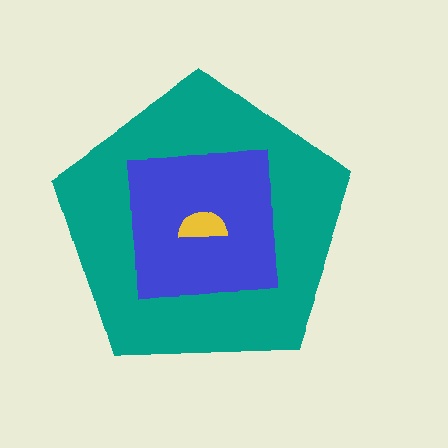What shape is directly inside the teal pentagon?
The blue square.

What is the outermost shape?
The teal pentagon.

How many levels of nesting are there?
3.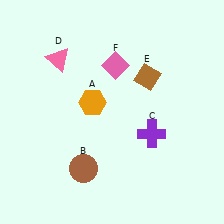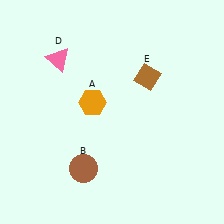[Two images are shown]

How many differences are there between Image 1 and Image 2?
There are 2 differences between the two images.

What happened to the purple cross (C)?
The purple cross (C) was removed in Image 2. It was in the bottom-right area of Image 1.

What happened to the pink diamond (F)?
The pink diamond (F) was removed in Image 2. It was in the top-right area of Image 1.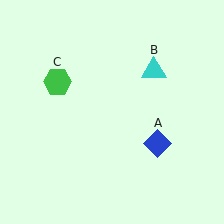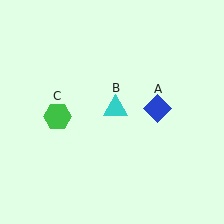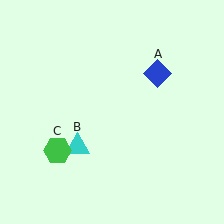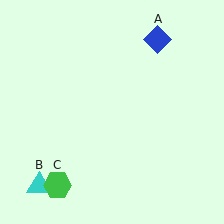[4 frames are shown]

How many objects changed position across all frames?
3 objects changed position: blue diamond (object A), cyan triangle (object B), green hexagon (object C).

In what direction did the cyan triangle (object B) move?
The cyan triangle (object B) moved down and to the left.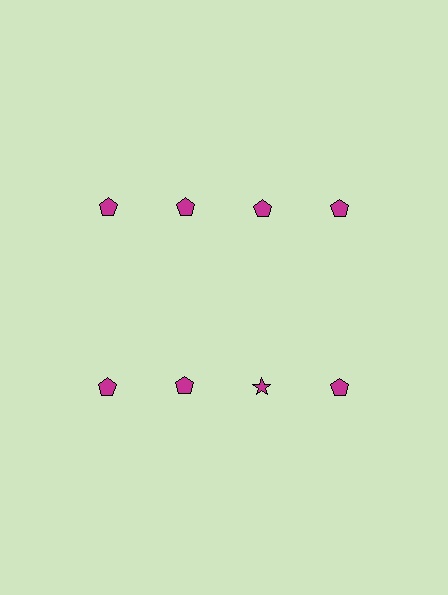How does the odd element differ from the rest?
It has a different shape: star instead of pentagon.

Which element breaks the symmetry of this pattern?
The magenta star in the second row, center column breaks the symmetry. All other shapes are magenta pentagons.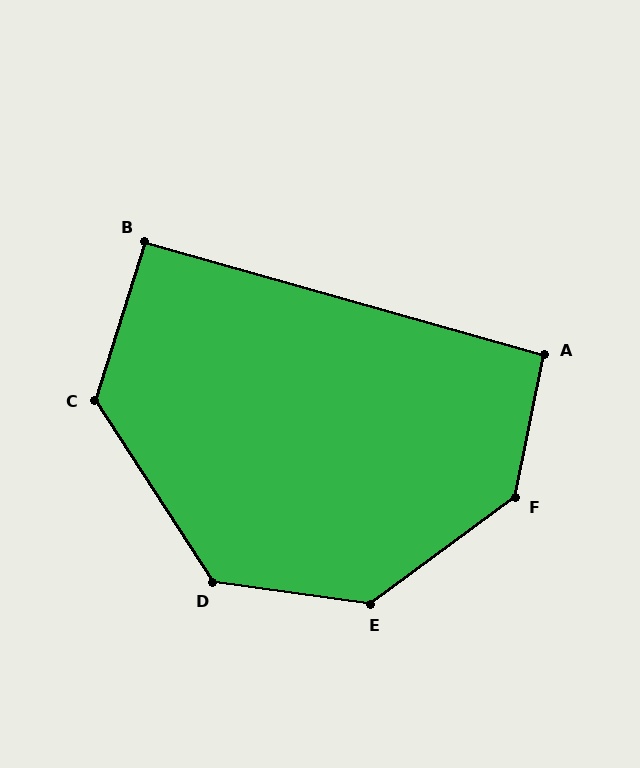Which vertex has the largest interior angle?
F, at approximately 138 degrees.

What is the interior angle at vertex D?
Approximately 131 degrees (obtuse).